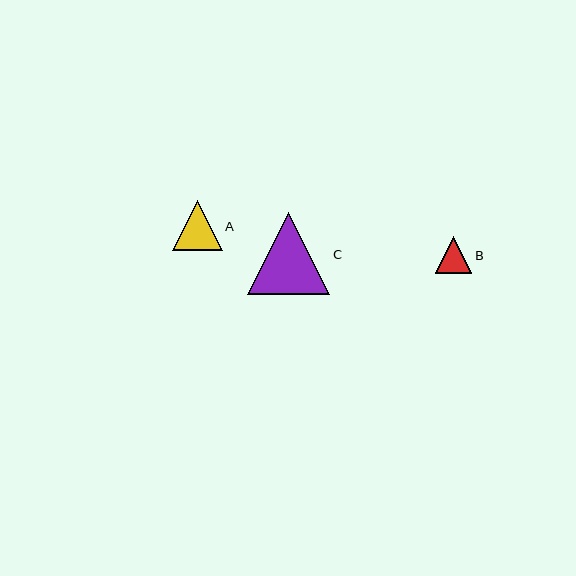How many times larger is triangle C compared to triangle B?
Triangle C is approximately 2.3 times the size of triangle B.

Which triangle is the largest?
Triangle C is the largest with a size of approximately 83 pixels.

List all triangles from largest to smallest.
From largest to smallest: C, A, B.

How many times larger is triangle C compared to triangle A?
Triangle C is approximately 1.7 times the size of triangle A.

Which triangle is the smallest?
Triangle B is the smallest with a size of approximately 36 pixels.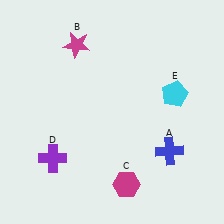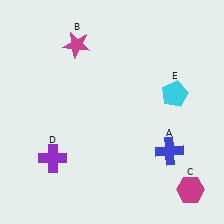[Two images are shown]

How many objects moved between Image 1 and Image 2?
1 object moved between the two images.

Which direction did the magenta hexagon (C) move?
The magenta hexagon (C) moved right.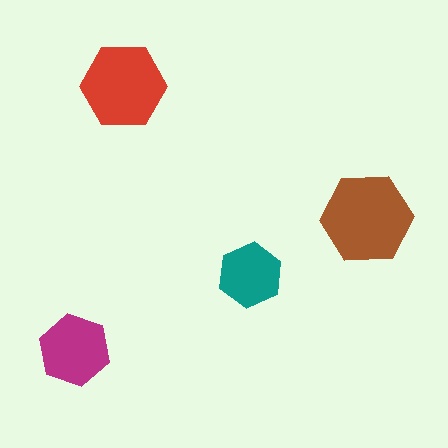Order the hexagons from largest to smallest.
the brown one, the red one, the magenta one, the teal one.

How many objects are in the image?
There are 4 objects in the image.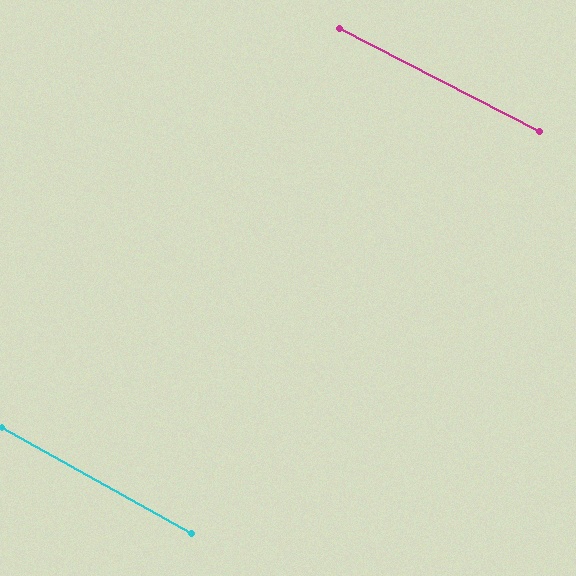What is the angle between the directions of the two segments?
Approximately 2 degrees.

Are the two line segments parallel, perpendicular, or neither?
Parallel — their directions differ by only 1.9°.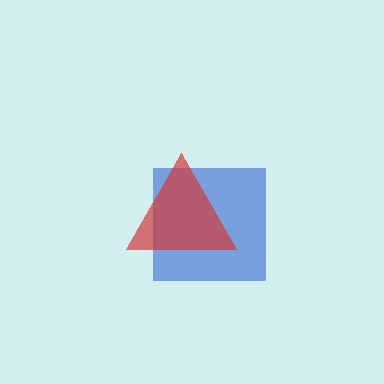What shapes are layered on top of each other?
The layered shapes are: a blue square, a red triangle.